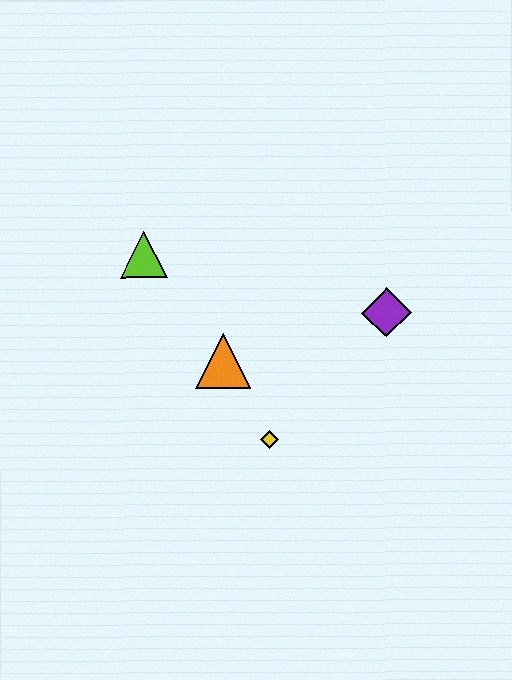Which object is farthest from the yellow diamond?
The lime triangle is farthest from the yellow diamond.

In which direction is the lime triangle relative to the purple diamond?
The lime triangle is to the left of the purple diamond.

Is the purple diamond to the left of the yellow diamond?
No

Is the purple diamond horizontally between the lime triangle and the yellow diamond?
No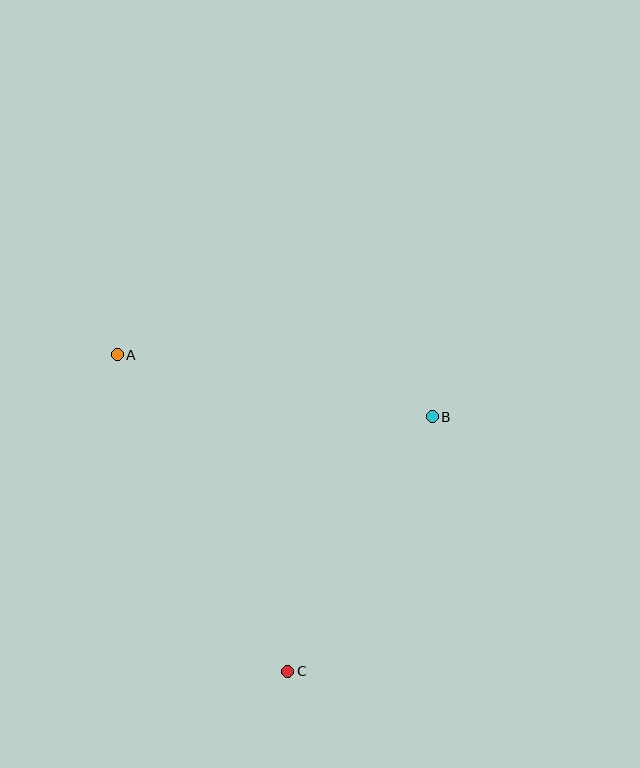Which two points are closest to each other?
Points B and C are closest to each other.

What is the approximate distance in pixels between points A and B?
The distance between A and B is approximately 321 pixels.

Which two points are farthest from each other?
Points A and C are farthest from each other.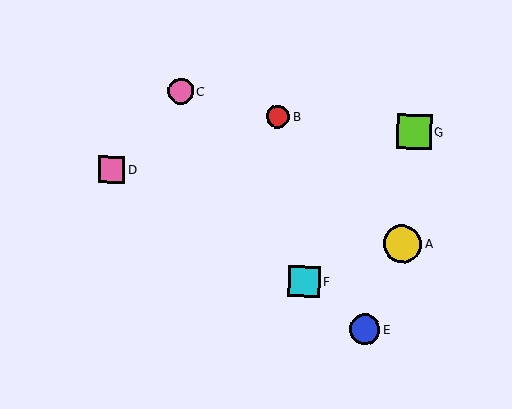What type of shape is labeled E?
Shape E is a blue circle.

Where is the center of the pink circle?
The center of the pink circle is at (181, 91).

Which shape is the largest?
The yellow circle (labeled A) is the largest.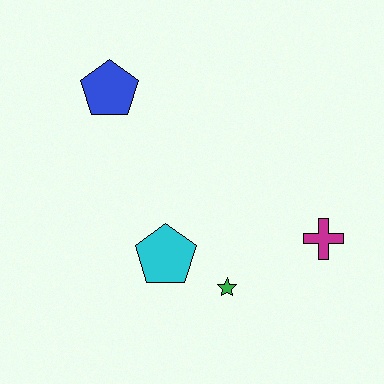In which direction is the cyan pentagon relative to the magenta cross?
The cyan pentagon is to the left of the magenta cross.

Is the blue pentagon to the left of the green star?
Yes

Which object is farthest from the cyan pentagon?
The blue pentagon is farthest from the cyan pentagon.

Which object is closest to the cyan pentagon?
The green star is closest to the cyan pentagon.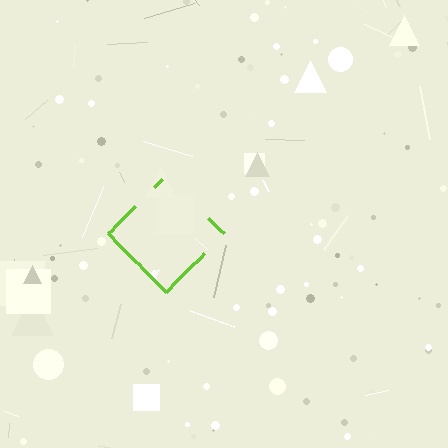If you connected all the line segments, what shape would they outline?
They would outline a diamond.